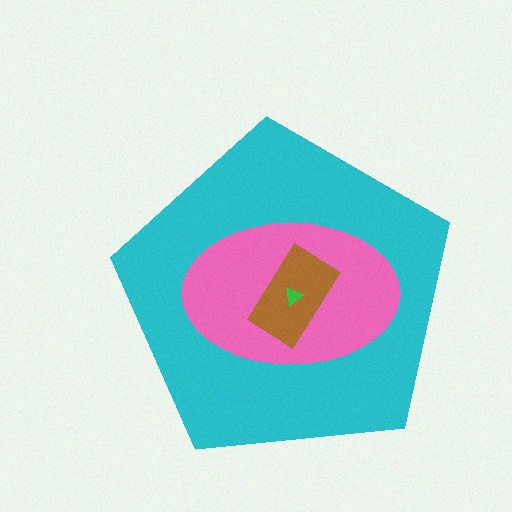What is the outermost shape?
The cyan pentagon.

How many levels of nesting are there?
4.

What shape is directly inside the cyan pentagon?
The pink ellipse.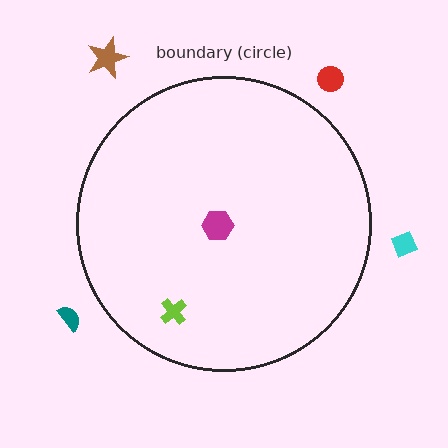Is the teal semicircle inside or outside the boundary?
Outside.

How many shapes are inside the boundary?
2 inside, 4 outside.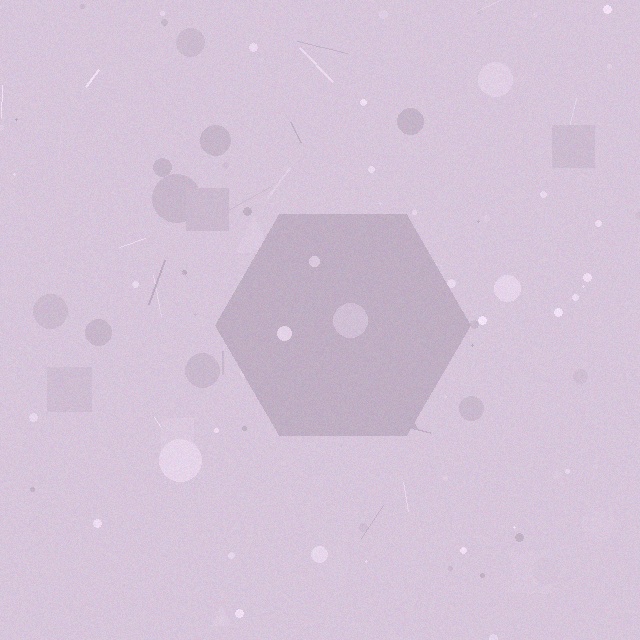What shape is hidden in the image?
A hexagon is hidden in the image.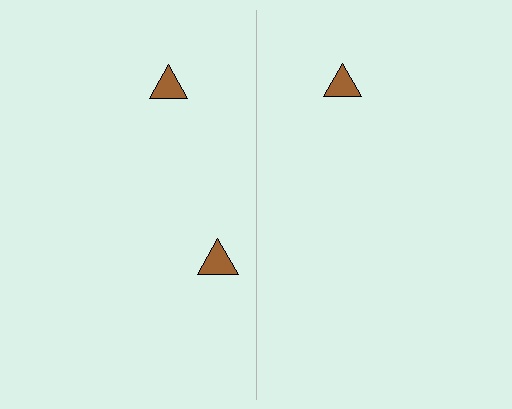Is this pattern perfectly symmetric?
No, the pattern is not perfectly symmetric. A brown triangle is missing from the right side.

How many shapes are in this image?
There are 3 shapes in this image.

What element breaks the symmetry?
A brown triangle is missing from the right side.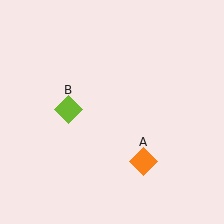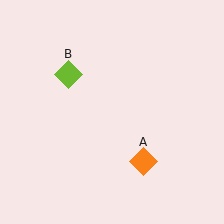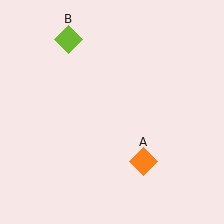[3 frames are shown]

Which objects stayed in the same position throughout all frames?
Orange diamond (object A) remained stationary.